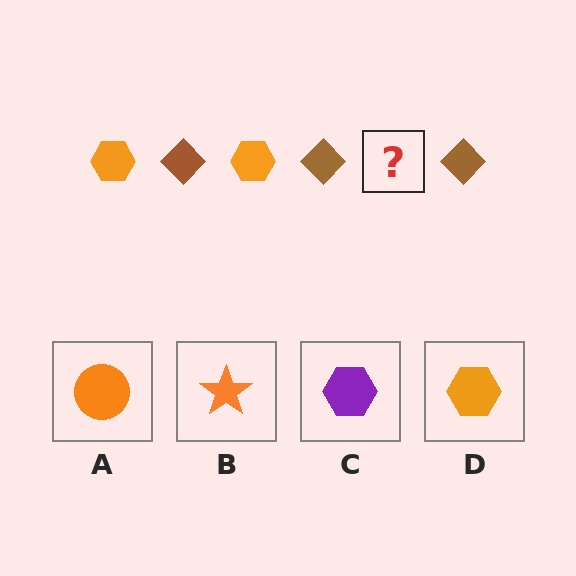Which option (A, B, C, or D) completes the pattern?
D.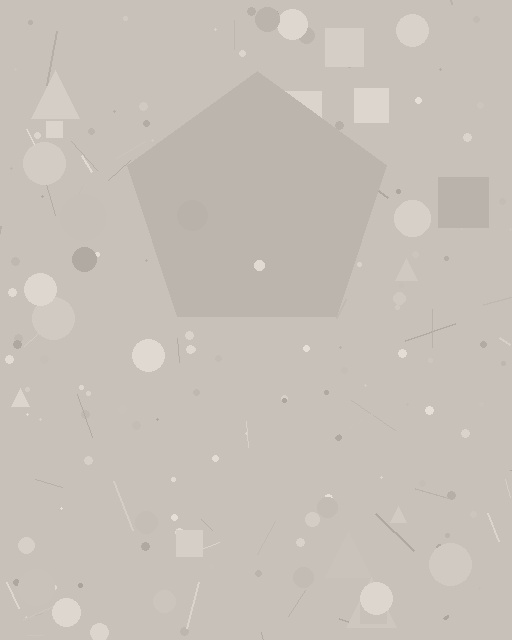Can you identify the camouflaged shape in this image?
The camouflaged shape is a pentagon.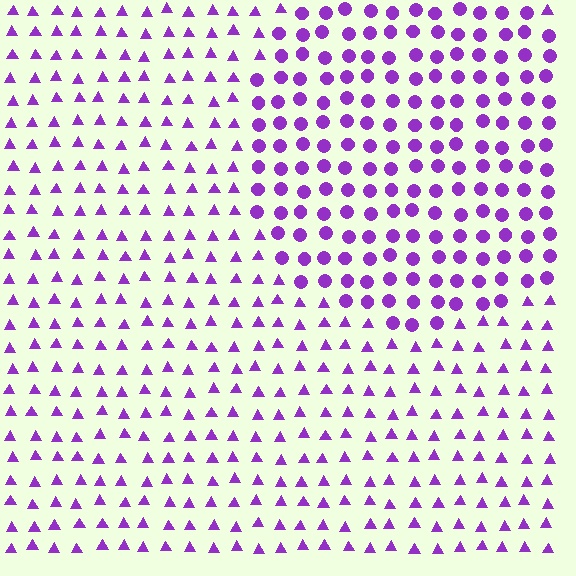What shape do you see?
I see a circle.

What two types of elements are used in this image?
The image uses circles inside the circle region and triangles outside it.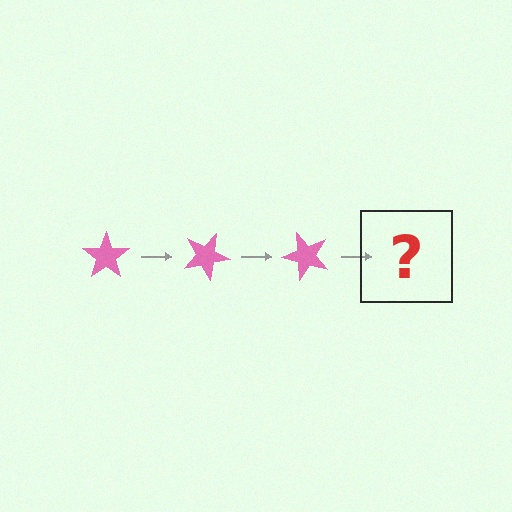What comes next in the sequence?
The next element should be a pink star rotated 75 degrees.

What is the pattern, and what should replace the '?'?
The pattern is that the star rotates 25 degrees each step. The '?' should be a pink star rotated 75 degrees.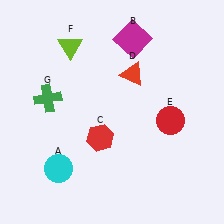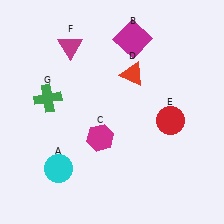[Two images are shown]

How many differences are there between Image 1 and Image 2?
There are 2 differences between the two images.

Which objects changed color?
C changed from red to magenta. F changed from lime to magenta.